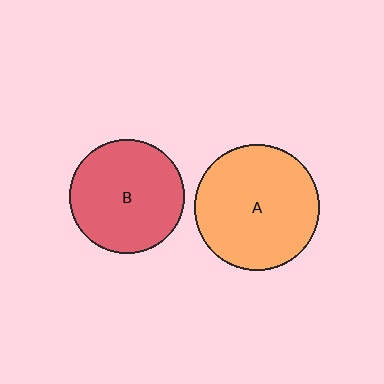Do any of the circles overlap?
No, none of the circles overlap.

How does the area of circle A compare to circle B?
Approximately 1.2 times.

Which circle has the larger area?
Circle A (orange).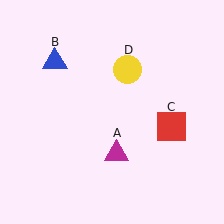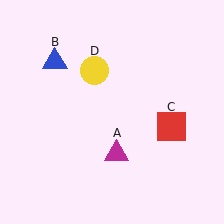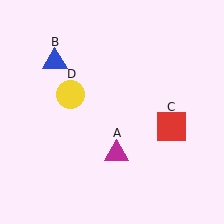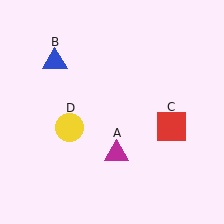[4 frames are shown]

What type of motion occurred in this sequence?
The yellow circle (object D) rotated counterclockwise around the center of the scene.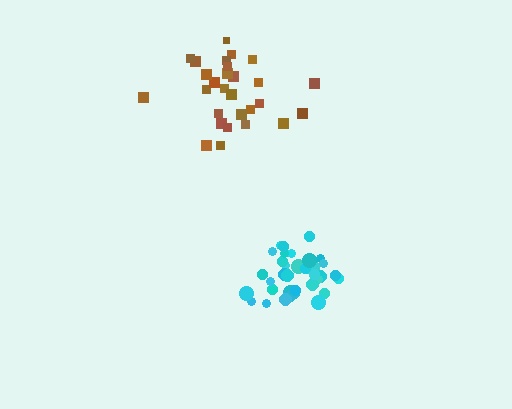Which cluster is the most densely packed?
Cyan.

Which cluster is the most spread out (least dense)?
Brown.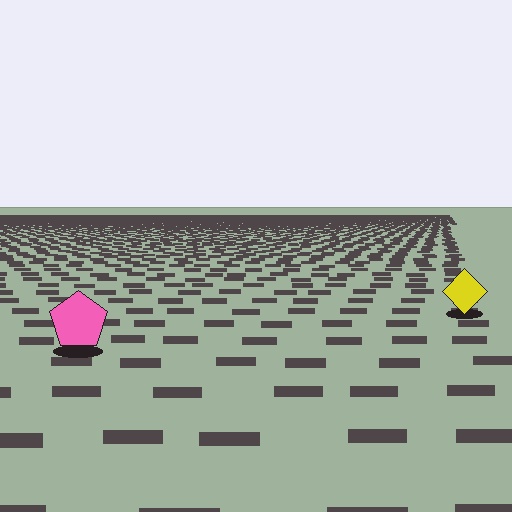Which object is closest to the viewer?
The pink pentagon is closest. The texture marks near it are larger and more spread out.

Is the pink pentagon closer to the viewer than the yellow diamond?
Yes. The pink pentagon is closer — you can tell from the texture gradient: the ground texture is coarser near it.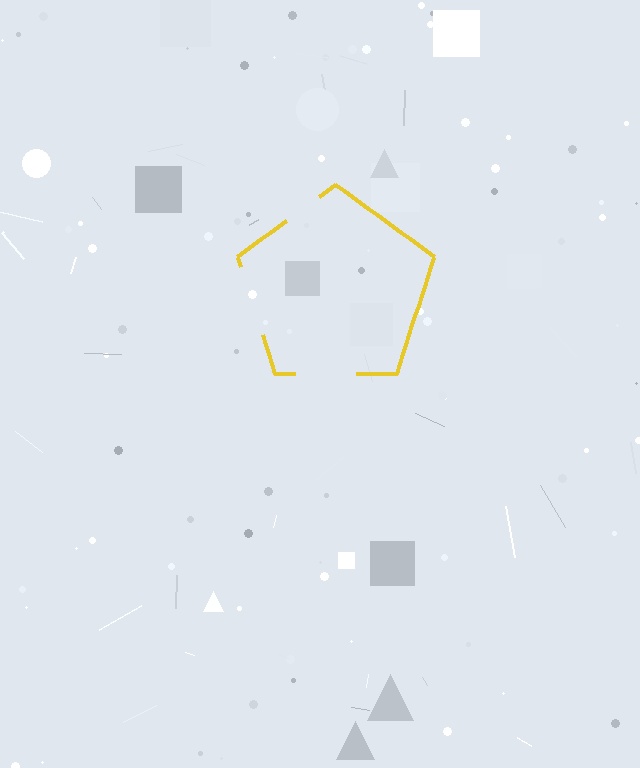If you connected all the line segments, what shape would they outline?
They would outline a pentagon.